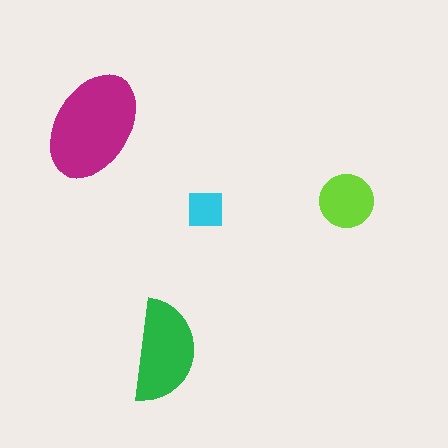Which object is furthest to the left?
The magenta ellipse is leftmost.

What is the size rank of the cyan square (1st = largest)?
4th.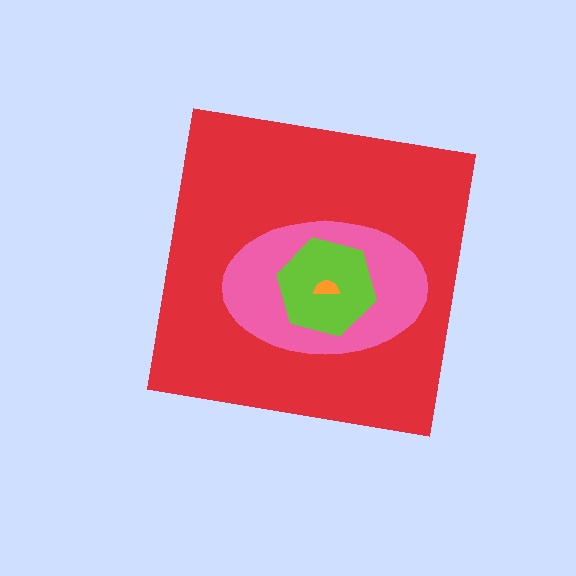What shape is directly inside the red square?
The pink ellipse.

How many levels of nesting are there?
4.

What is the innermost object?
The orange semicircle.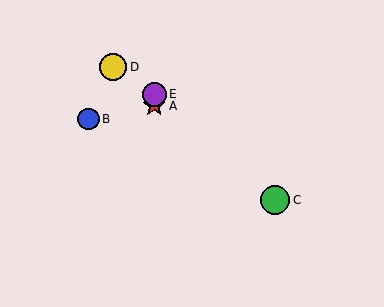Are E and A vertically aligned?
Yes, both are at x≈154.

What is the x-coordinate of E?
Object E is at x≈154.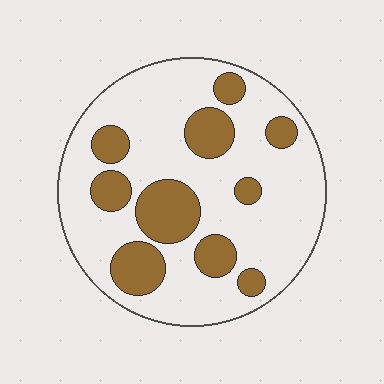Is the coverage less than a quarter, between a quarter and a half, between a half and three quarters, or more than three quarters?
Between a quarter and a half.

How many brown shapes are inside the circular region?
10.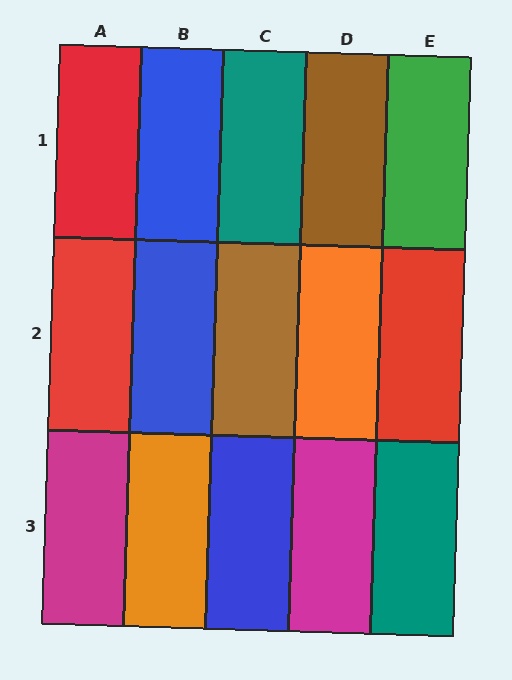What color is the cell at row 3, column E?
Teal.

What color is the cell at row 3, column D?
Magenta.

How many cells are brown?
2 cells are brown.